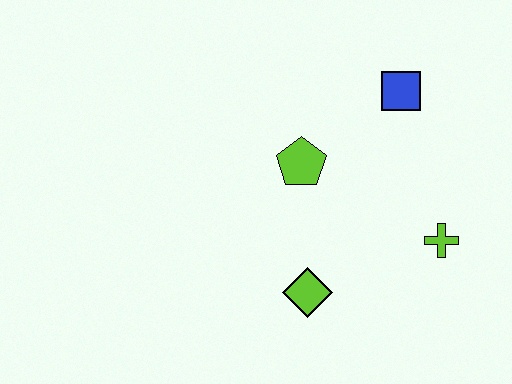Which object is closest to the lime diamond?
The lime pentagon is closest to the lime diamond.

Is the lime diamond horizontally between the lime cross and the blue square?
No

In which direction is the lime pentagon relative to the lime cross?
The lime pentagon is to the left of the lime cross.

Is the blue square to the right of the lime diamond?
Yes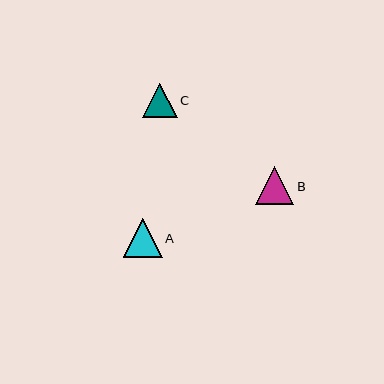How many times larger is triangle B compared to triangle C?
Triangle B is approximately 1.1 times the size of triangle C.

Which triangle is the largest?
Triangle A is the largest with a size of approximately 39 pixels.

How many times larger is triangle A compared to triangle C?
Triangle A is approximately 1.1 times the size of triangle C.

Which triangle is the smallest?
Triangle C is the smallest with a size of approximately 34 pixels.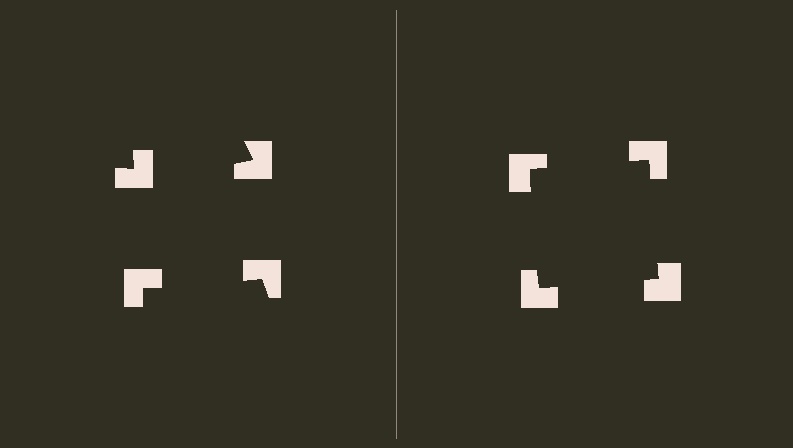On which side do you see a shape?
An illusory square appears on the right side. On the left side the wedge cuts are rotated, so no coherent shape forms.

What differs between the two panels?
The notched squares are positioned identically on both sides; only the wedge orientations differ. On the right they align to a square; on the left they are misaligned.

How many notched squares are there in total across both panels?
8 — 4 on each side.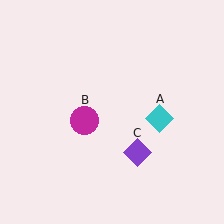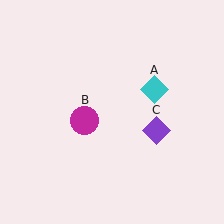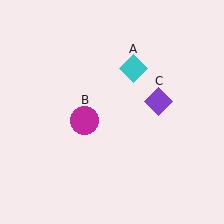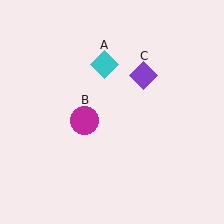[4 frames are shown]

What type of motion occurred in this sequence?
The cyan diamond (object A), purple diamond (object C) rotated counterclockwise around the center of the scene.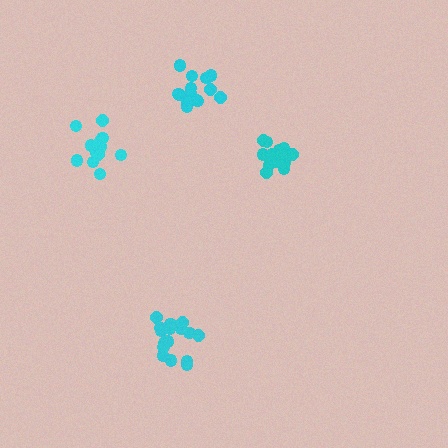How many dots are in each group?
Group 1: 18 dots, Group 2: 12 dots, Group 3: 15 dots, Group 4: 18 dots (63 total).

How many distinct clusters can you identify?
There are 4 distinct clusters.